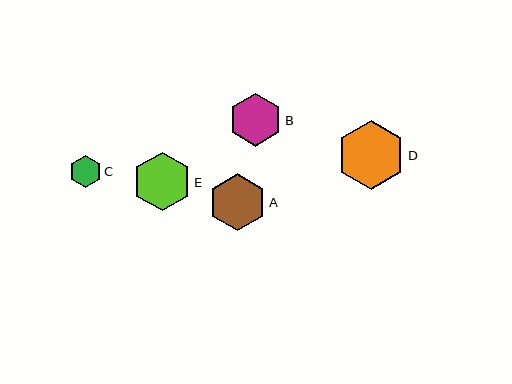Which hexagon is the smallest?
Hexagon C is the smallest with a size of approximately 32 pixels.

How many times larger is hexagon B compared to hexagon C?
Hexagon B is approximately 1.7 times the size of hexagon C.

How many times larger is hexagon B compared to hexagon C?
Hexagon B is approximately 1.7 times the size of hexagon C.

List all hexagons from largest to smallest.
From largest to smallest: D, E, A, B, C.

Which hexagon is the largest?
Hexagon D is the largest with a size of approximately 69 pixels.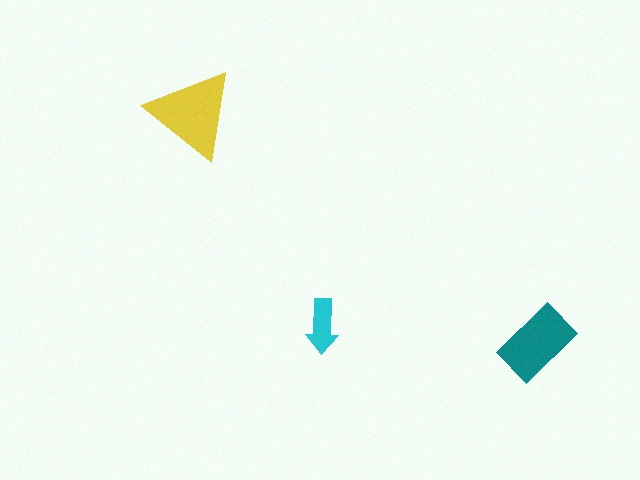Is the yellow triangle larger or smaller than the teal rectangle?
Larger.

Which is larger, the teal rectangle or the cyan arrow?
The teal rectangle.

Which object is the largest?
The yellow triangle.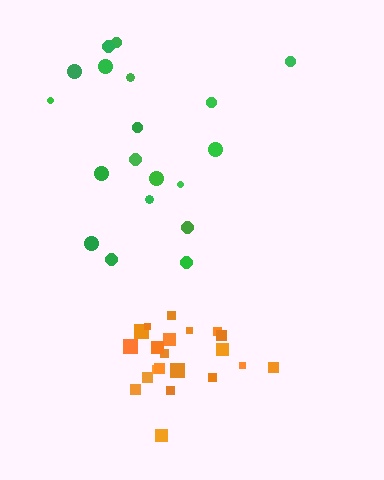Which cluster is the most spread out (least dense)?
Green.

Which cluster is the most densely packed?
Orange.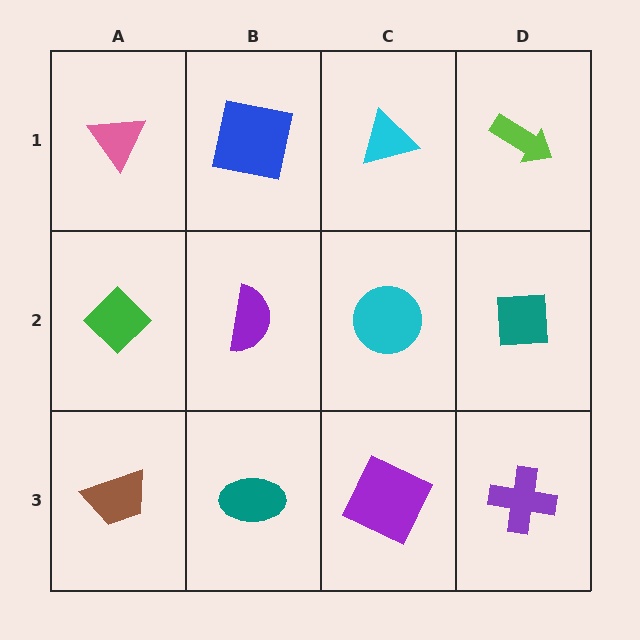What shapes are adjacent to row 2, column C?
A cyan triangle (row 1, column C), a purple square (row 3, column C), a purple semicircle (row 2, column B), a teal square (row 2, column D).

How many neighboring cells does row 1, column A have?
2.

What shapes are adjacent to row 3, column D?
A teal square (row 2, column D), a purple square (row 3, column C).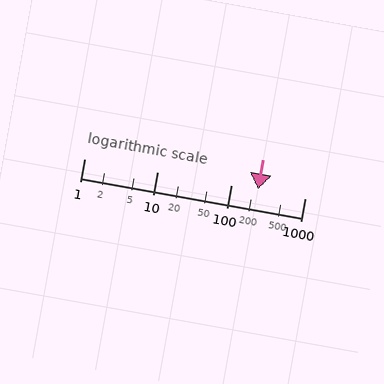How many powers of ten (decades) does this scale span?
The scale spans 3 decades, from 1 to 1000.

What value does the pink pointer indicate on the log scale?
The pointer indicates approximately 230.